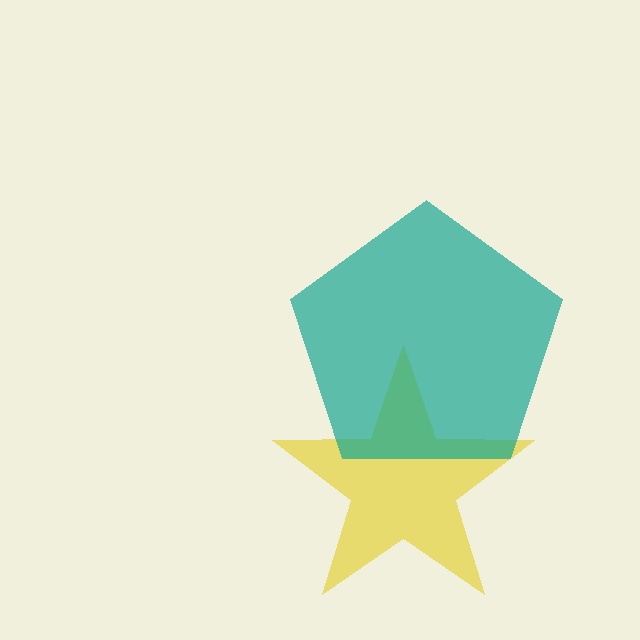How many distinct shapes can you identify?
There are 2 distinct shapes: a yellow star, a teal pentagon.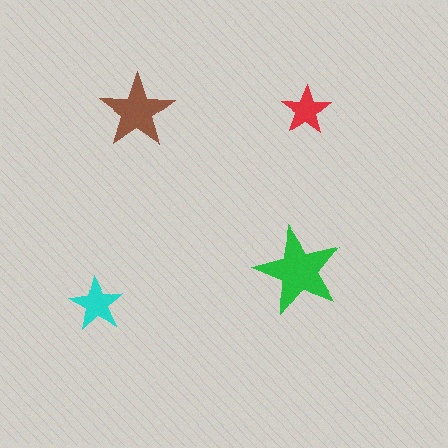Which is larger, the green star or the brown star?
The green one.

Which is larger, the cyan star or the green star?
The green one.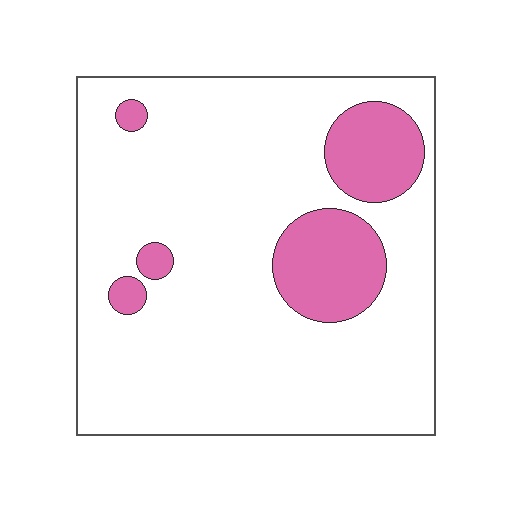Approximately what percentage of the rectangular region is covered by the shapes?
Approximately 15%.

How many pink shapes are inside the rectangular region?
5.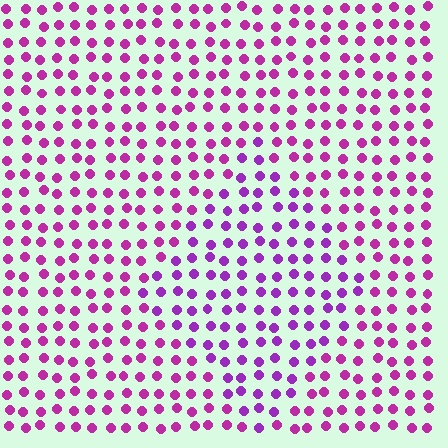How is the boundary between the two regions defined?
The boundary is defined purely by a slight shift in hue (about 24 degrees). Spacing, size, and orientation are identical on both sides.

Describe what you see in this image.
The image is filled with small magenta elements in a uniform arrangement. A diamond-shaped region is visible where the elements are tinted to a slightly different hue, forming a subtle color boundary.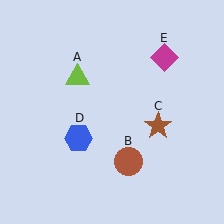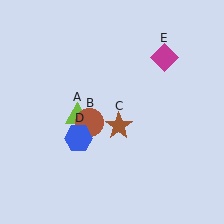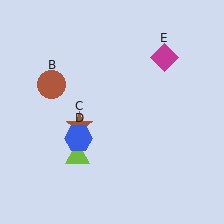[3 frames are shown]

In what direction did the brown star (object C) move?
The brown star (object C) moved left.